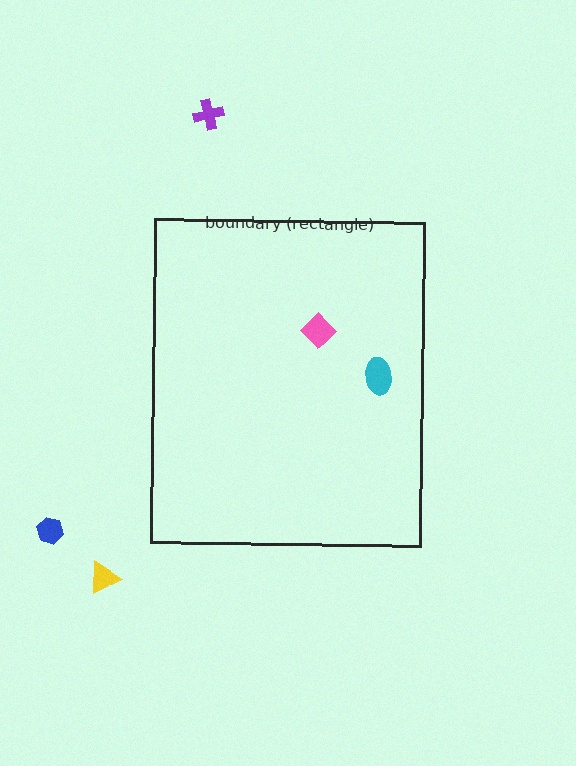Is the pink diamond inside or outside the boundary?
Inside.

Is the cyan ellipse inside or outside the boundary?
Inside.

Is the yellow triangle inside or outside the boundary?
Outside.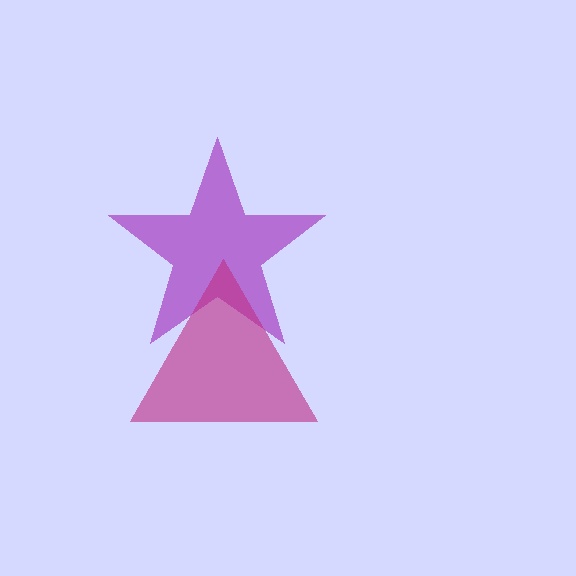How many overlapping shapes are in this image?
There are 2 overlapping shapes in the image.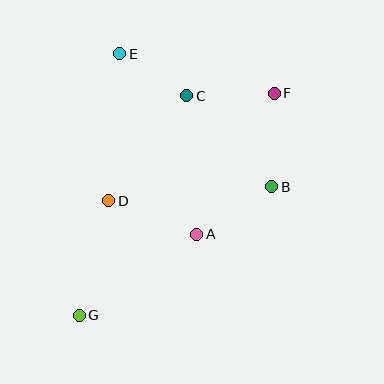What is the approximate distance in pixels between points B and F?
The distance between B and F is approximately 94 pixels.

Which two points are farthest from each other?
Points F and G are farthest from each other.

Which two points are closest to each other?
Points C and E are closest to each other.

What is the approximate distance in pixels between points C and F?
The distance between C and F is approximately 88 pixels.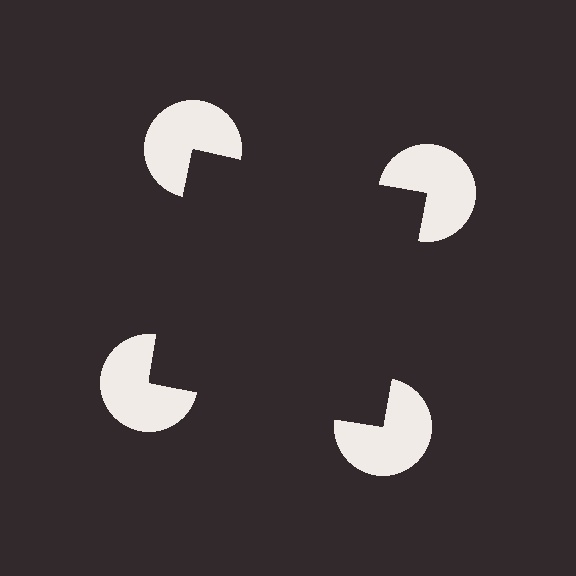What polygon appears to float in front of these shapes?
An illusory square — its edges are inferred from the aligned wedge cuts in the pac-man discs, not physically drawn.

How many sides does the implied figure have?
4 sides.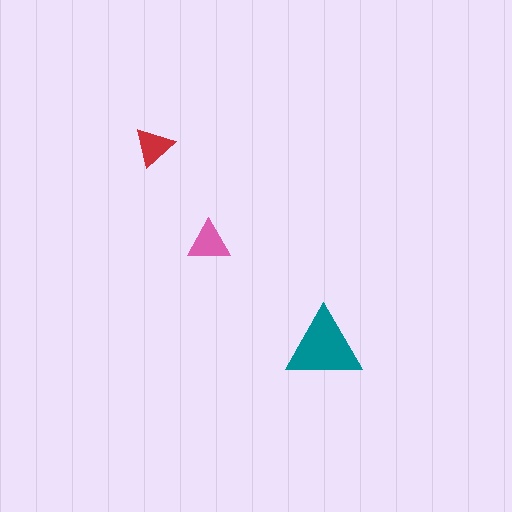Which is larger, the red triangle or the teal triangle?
The teal one.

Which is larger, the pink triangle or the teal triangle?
The teal one.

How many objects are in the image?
There are 3 objects in the image.